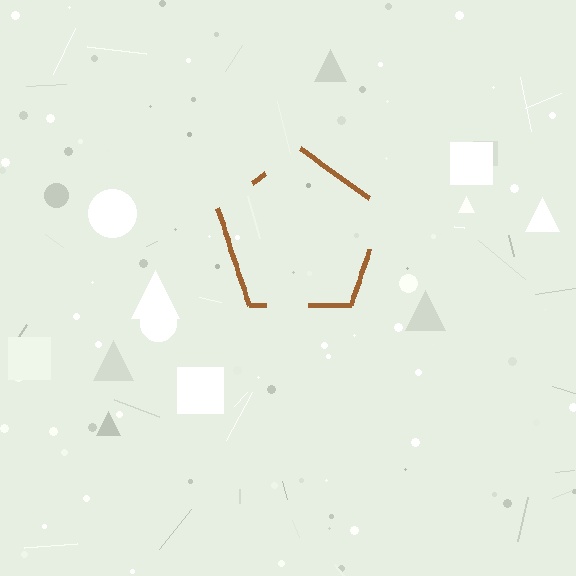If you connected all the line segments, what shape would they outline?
They would outline a pentagon.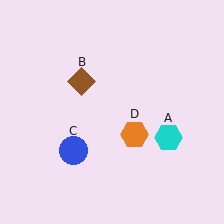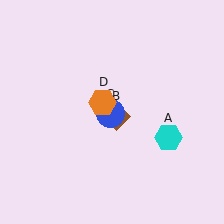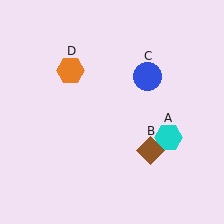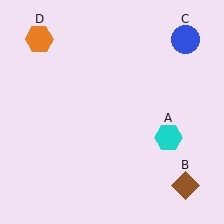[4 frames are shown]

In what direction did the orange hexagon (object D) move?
The orange hexagon (object D) moved up and to the left.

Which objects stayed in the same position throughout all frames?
Cyan hexagon (object A) remained stationary.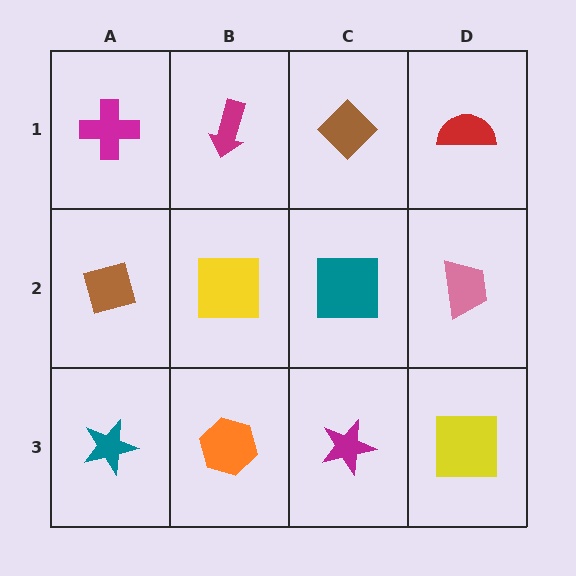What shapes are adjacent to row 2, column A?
A magenta cross (row 1, column A), a teal star (row 3, column A), a yellow square (row 2, column B).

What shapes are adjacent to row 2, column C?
A brown diamond (row 1, column C), a magenta star (row 3, column C), a yellow square (row 2, column B), a pink trapezoid (row 2, column D).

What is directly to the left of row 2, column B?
A brown diamond.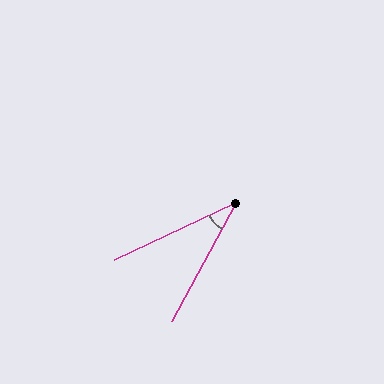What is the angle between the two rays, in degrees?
Approximately 37 degrees.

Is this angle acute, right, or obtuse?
It is acute.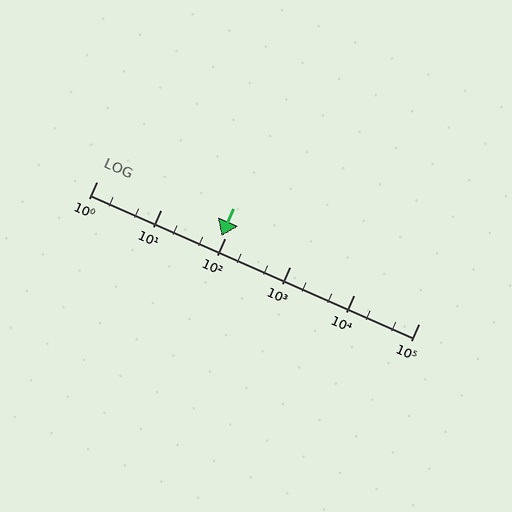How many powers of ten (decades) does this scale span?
The scale spans 5 decades, from 1 to 100000.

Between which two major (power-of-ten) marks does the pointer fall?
The pointer is between 10 and 100.